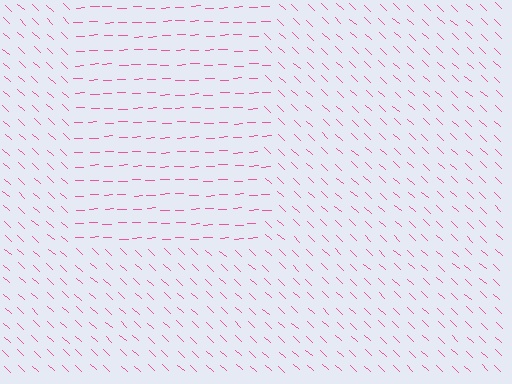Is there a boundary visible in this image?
Yes, there is a texture boundary formed by a change in line orientation.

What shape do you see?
I see a rectangle.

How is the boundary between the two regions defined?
The boundary is defined purely by a change in line orientation (approximately 45 degrees difference). All lines are the same color and thickness.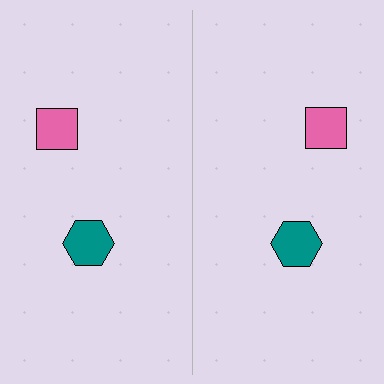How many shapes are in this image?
There are 4 shapes in this image.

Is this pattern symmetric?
Yes, this pattern has bilateral (reflection) symmetry.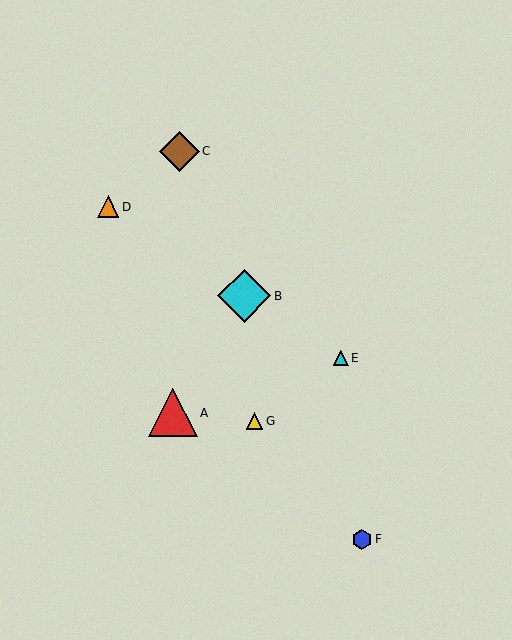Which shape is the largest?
The cyan diamond (labeled B) is the largest.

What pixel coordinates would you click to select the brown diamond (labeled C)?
Click at (179, 151) to select the brown diamond C.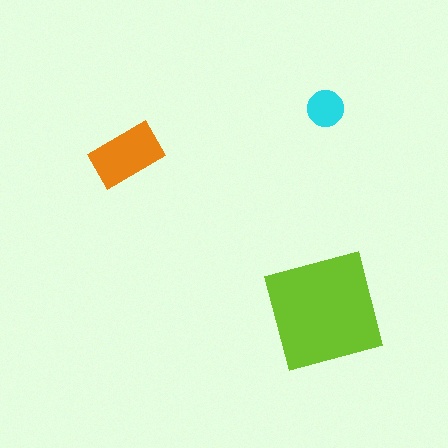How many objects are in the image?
There are 3 objects in the image.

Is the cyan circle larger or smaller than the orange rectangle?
Smaller.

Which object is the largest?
The lime square.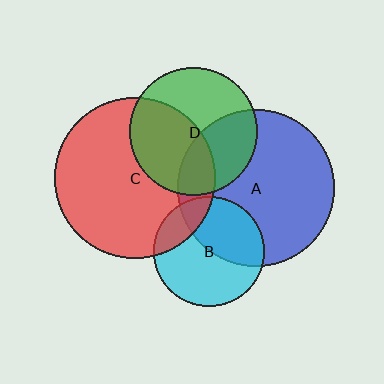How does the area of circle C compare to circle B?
Approximately 2.1 times.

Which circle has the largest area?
Circle C (red).